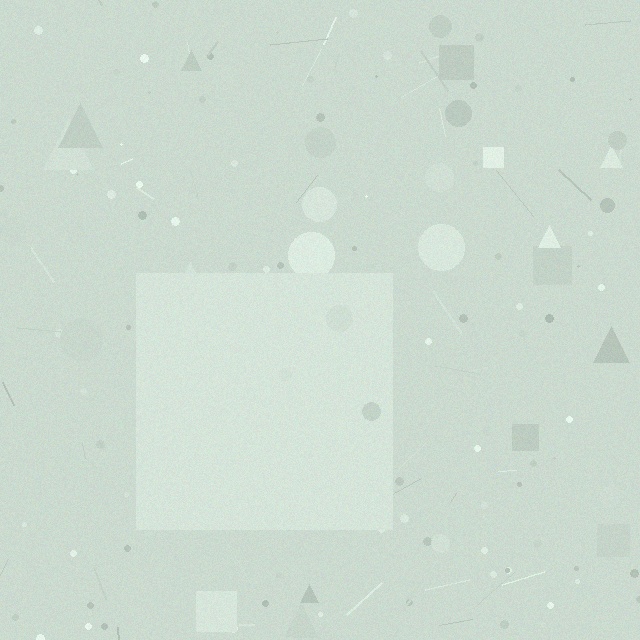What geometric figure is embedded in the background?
A square is embedded in the background.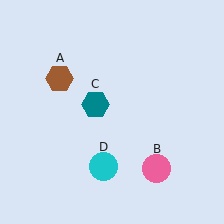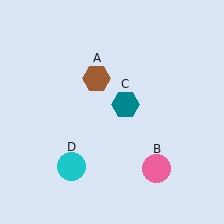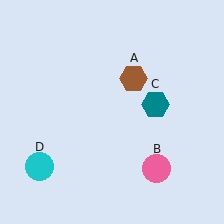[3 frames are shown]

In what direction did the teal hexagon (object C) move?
The teal hexagon (object C) moved right.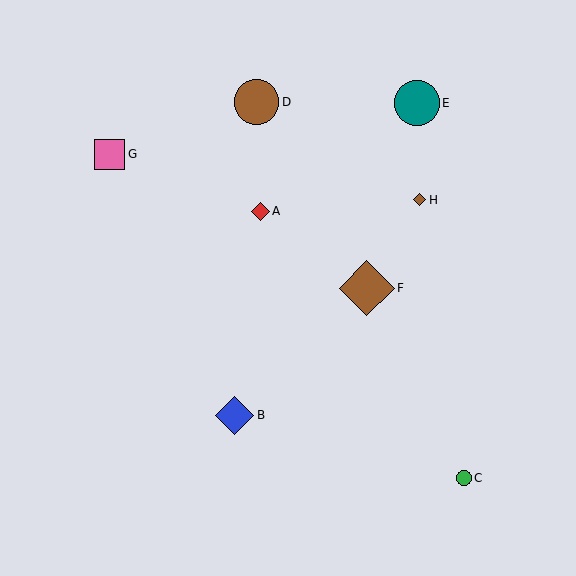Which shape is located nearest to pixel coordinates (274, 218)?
The red diamond (labeled A) at (260, 211) is nearest to that location.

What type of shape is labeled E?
Shape E is a teal circle.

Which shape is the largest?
The brown diamond (labeled F) is the largest.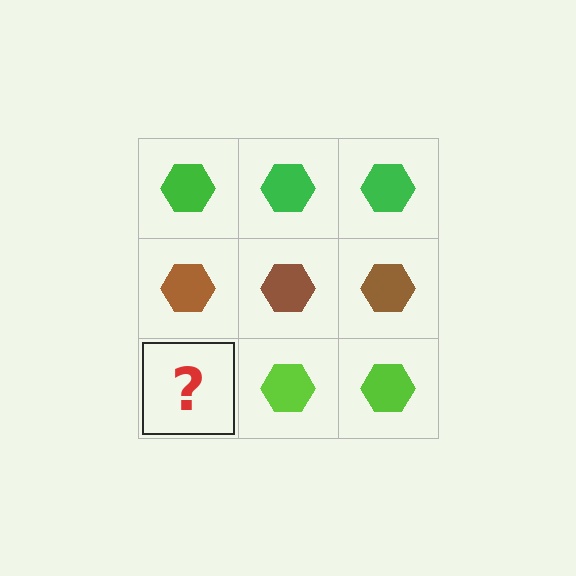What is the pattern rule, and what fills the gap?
The rule is that each row has a consistent color. The gap should be filled with a lime hexagon.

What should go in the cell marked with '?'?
The missing cell should contain a lime hexagon.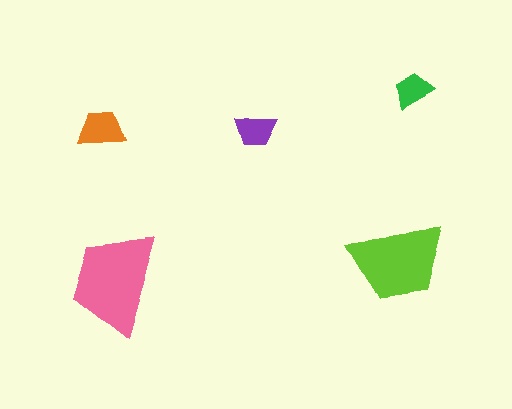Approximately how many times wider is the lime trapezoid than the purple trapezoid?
About 2.5 times wider.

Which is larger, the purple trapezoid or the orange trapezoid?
The orange one.